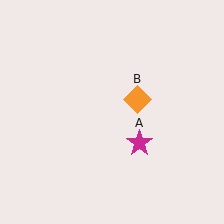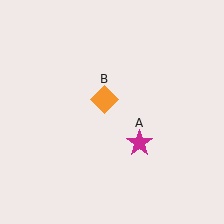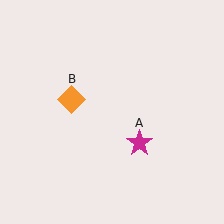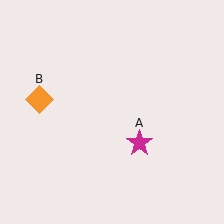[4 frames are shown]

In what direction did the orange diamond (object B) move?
The orange diamond (object B) moved left.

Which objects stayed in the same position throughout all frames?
Magenta star (object A) remained stationary.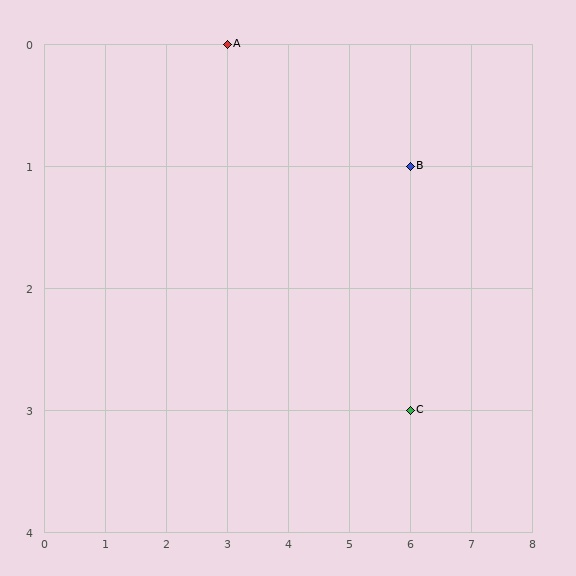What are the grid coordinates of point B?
Point B is at grid coordinates (6, 1).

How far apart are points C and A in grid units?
Points C and A are 3 columns and 3 rows apart (about 4.2 grid units diagonally).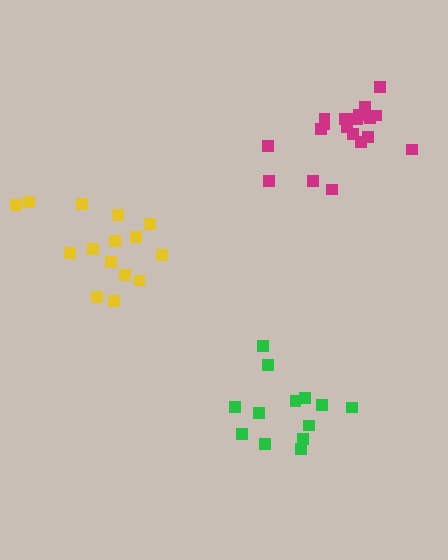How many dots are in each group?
Group 1: 19 dots, Group 2: 15 dots, Group 3: 13 dots (47 total).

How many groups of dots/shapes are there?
There are 3 groups.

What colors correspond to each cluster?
The clusters are colored: magenta, yellow, green.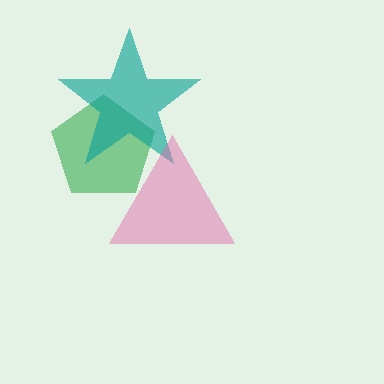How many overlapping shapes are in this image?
There are 3 overlapping shapes in the image.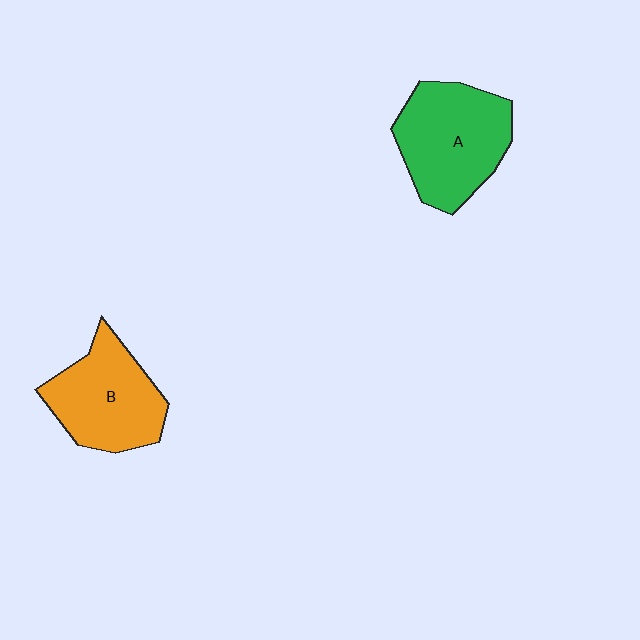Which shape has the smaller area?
Shape B (orange).